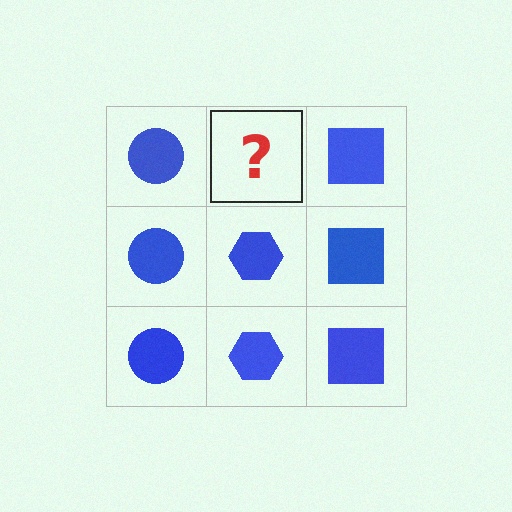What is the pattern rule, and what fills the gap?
The rule is that each column has a consistent shape. The gap should be filled with a blue hexagon.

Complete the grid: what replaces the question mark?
The question mark should be replaced with a blue hexagon.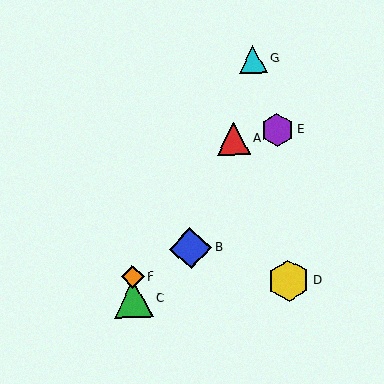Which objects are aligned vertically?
Objects C, F are aligned vertically.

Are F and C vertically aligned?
Yes, both are at x≈133.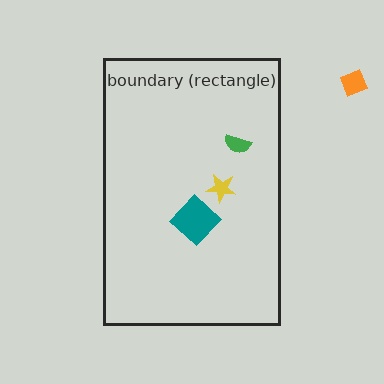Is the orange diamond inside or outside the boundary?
Outside.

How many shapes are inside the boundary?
3 inside, 1 outside.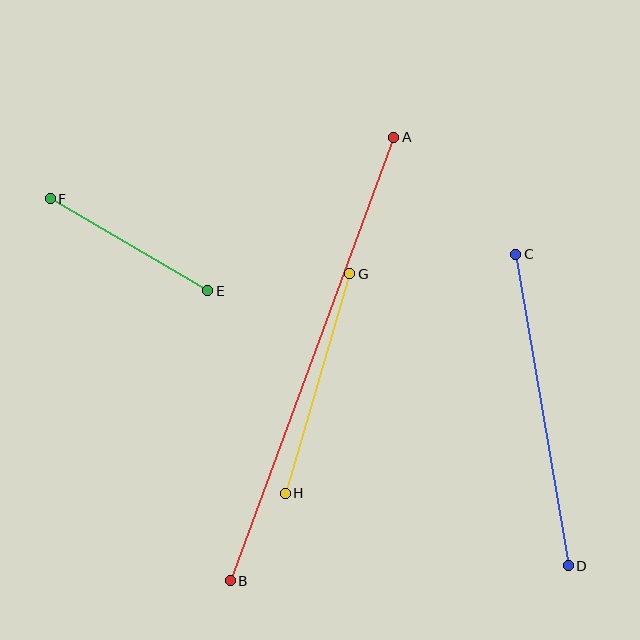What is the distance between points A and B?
The distance is approximately 473 pixels.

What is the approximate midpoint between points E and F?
The midpoint is at approximately (129, 245) pixels.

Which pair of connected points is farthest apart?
Points A and B are farthest apart.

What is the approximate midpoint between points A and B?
The midpoint is at approximately (312, 359) pixels.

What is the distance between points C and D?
The distance is approximately 316 pixels.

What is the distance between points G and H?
The distance is approximately 229 pixels.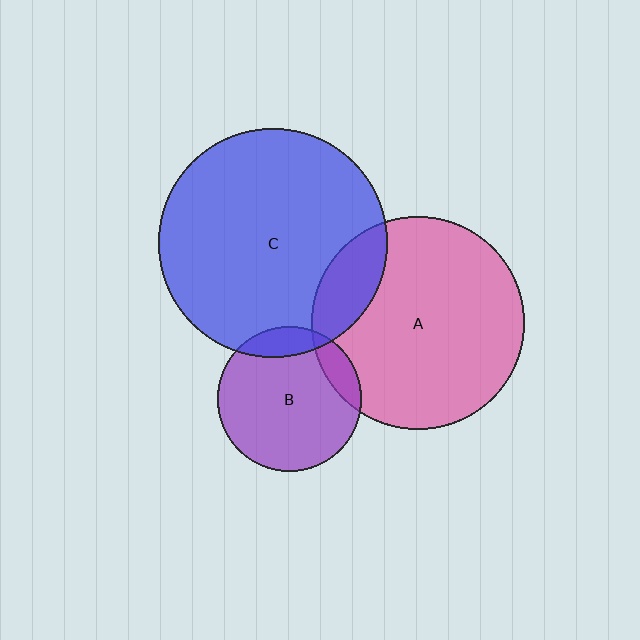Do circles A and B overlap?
Yes.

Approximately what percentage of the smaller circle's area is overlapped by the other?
Approximately 10%.